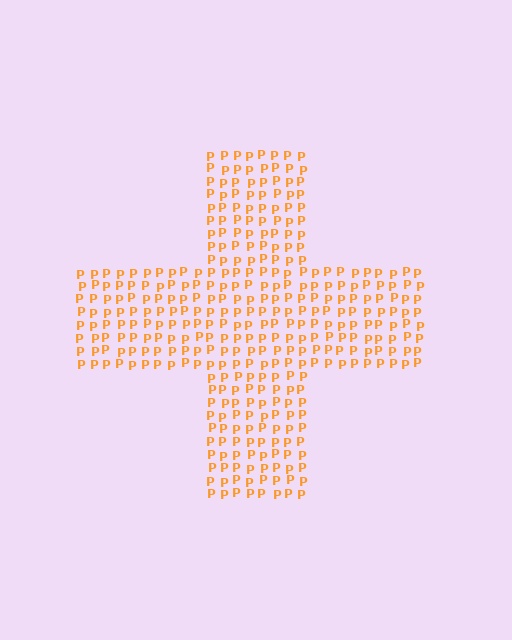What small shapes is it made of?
It is made of small letter P's.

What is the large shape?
The large shape is a cross.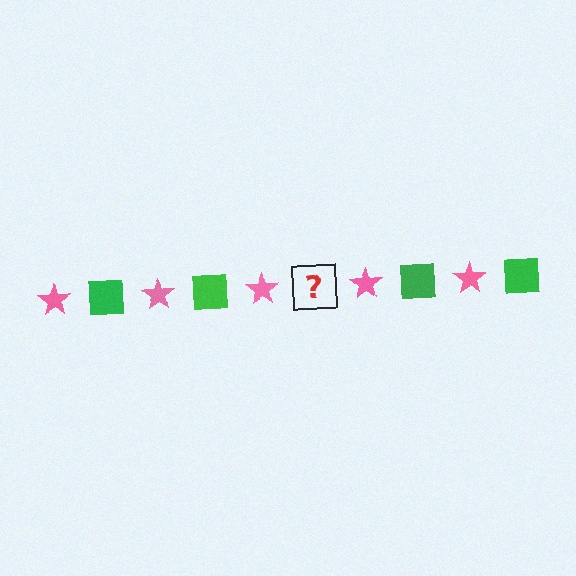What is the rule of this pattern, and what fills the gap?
The rule is that the pattern alternates between pink star and green square. The gap should be filled with a green square.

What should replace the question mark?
The question mark should be replaced with a green square.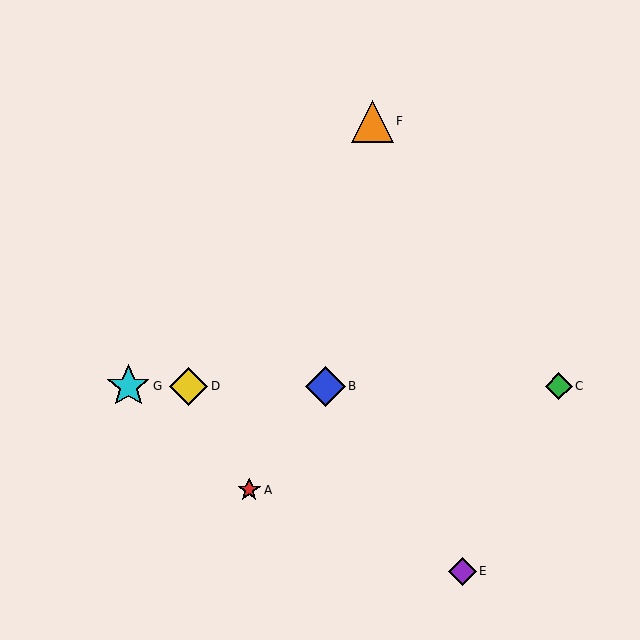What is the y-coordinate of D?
Object D is at y≈386.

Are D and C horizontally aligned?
Yes, both are at y≈386.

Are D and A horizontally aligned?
No, D is at y≈386 and A is at y≈490.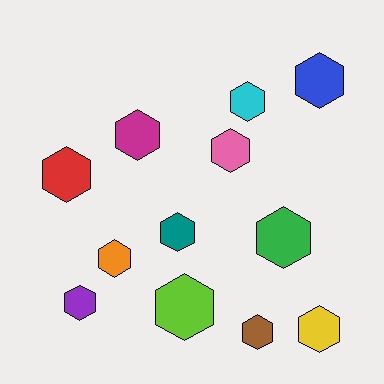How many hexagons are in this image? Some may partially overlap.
There are 12 hexagons.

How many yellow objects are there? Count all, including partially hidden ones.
There is 1 yellow object.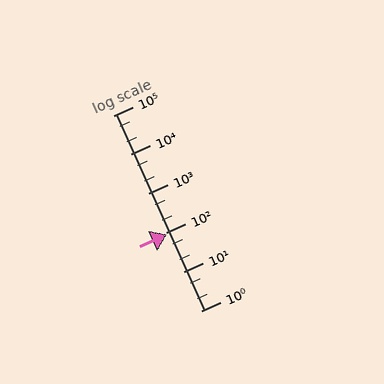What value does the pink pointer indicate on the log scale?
The pointer indicates approximately 90.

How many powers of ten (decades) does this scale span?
The scale spans 5 decades, from 1 to 100000.